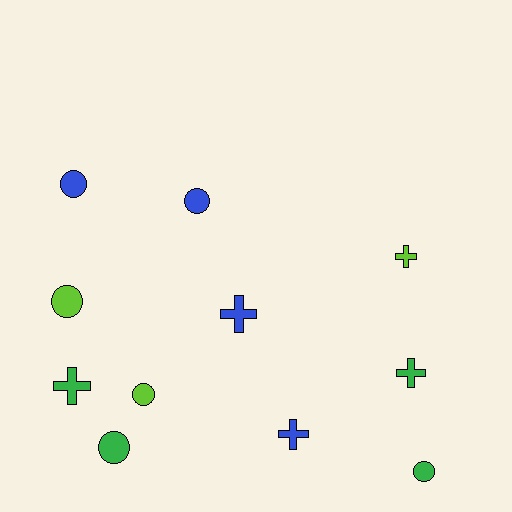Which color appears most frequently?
Green, with 4 objects.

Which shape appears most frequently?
Circle, with 6 objects.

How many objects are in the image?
There are 11 objects.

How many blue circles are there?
There are 2 blue circles.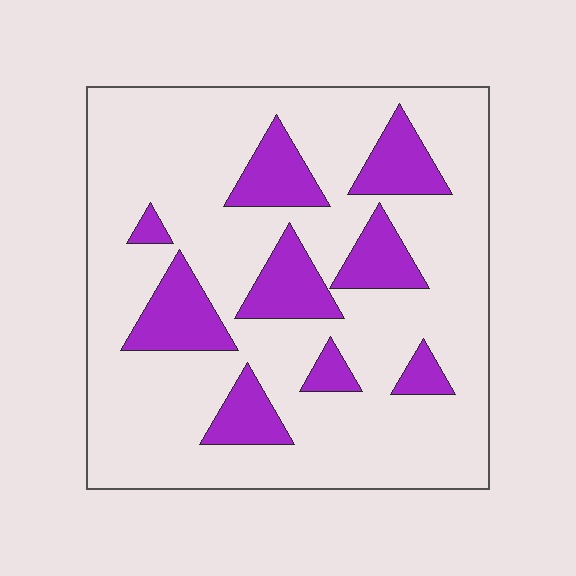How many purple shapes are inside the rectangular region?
9.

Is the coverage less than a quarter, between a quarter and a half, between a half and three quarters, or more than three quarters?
Less than a quarter.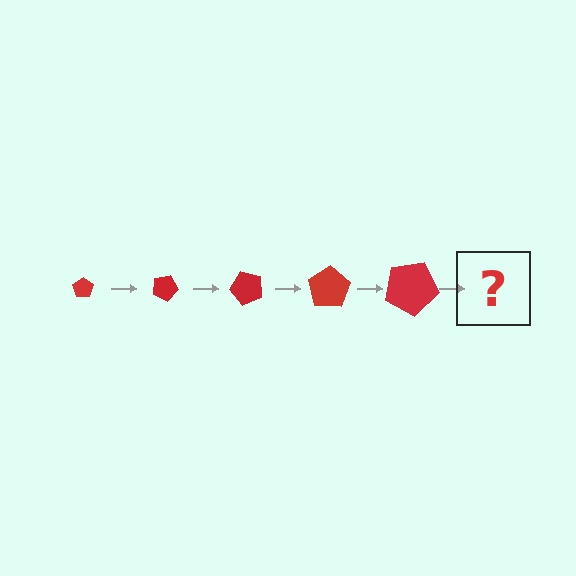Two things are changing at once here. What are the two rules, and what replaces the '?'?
The two rules are that the pentagon grows larger each step and it rotates 25 degrees each step. The '?' should be a pentagon, larger than the previous one and rotated 125 degrees from the start.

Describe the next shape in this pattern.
It should be a pentagon, larger than the previous one and rotated 125 degrees from the start.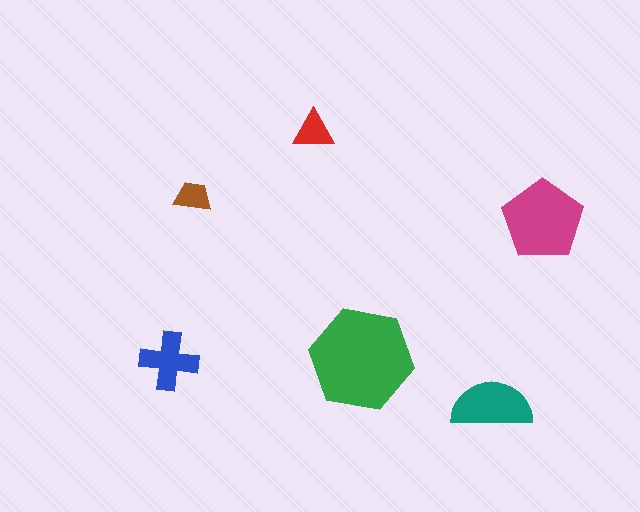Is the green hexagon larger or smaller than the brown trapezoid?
Larger.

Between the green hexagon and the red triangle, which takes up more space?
The green hexagon.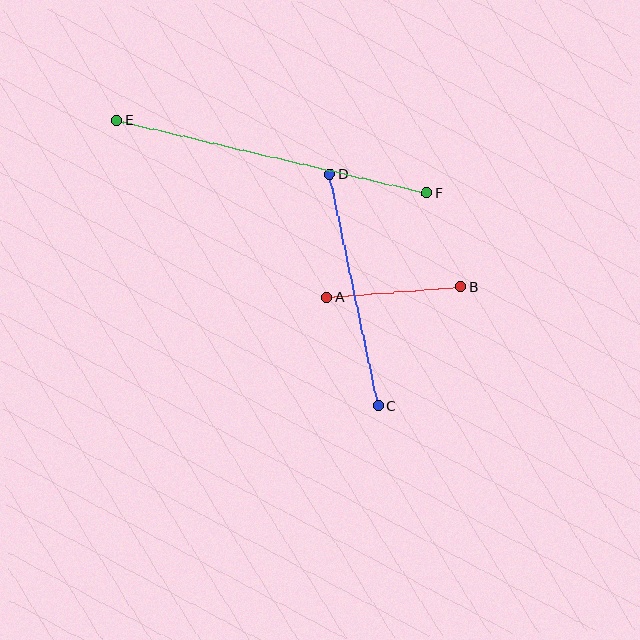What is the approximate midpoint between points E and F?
The midpoint is at approximately (272, 157) pixels.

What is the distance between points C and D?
The distance is approximately 236 pixels.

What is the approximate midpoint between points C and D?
The midpoint is at approximately (354, 290) pixels.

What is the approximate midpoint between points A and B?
The midpoint is at approximately (394, 292) pixels.